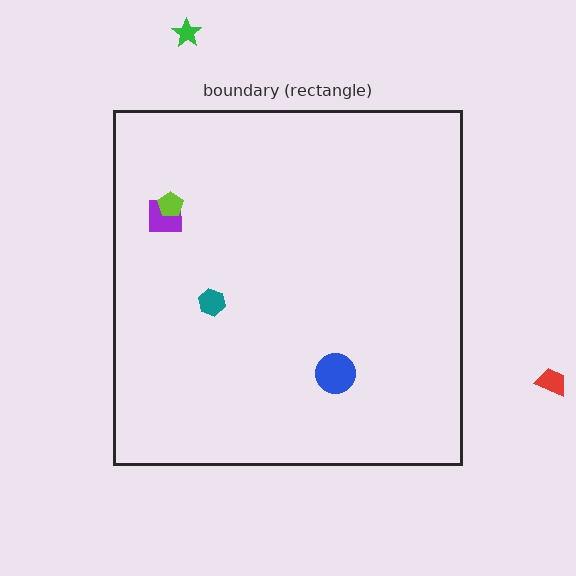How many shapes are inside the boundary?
4 inside, 2 outside.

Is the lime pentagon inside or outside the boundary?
Inside.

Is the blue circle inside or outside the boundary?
Inside.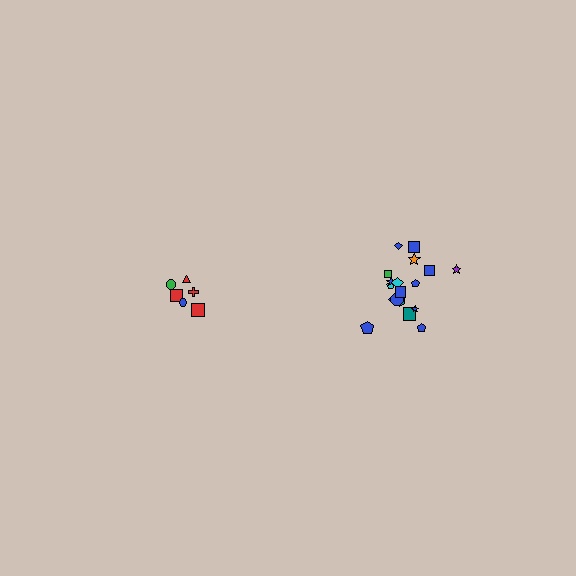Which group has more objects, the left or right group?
The right group.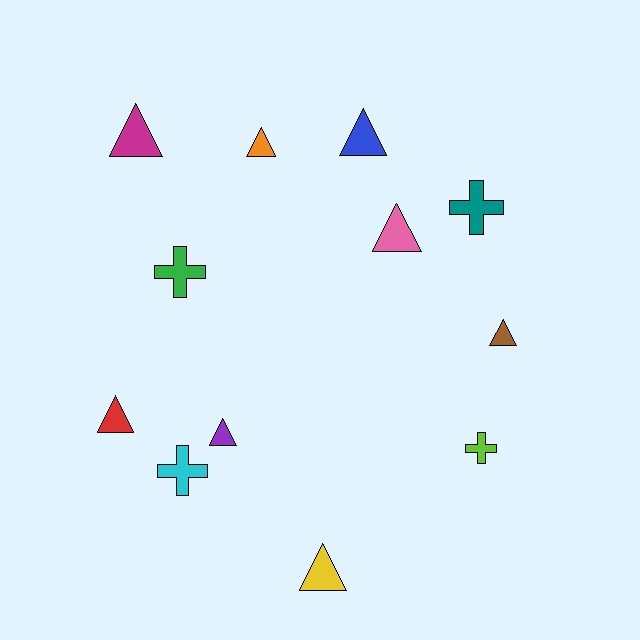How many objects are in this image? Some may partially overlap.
There are 12 objects.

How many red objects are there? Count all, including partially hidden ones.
There is 1 red object.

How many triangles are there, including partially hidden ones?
There are 8 triangles.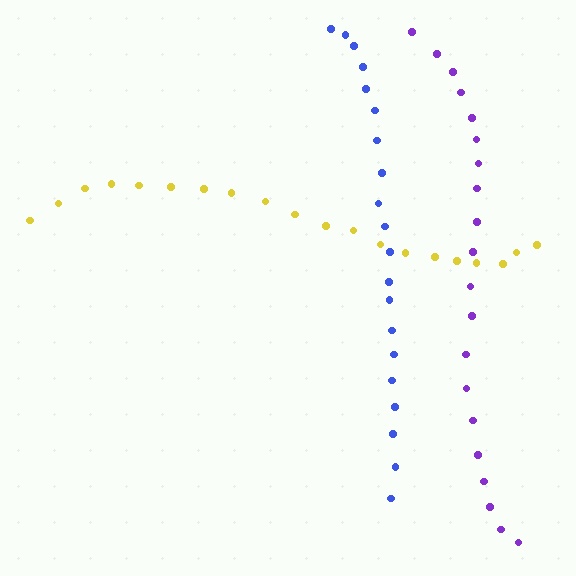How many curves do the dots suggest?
There are 3 distinct paths.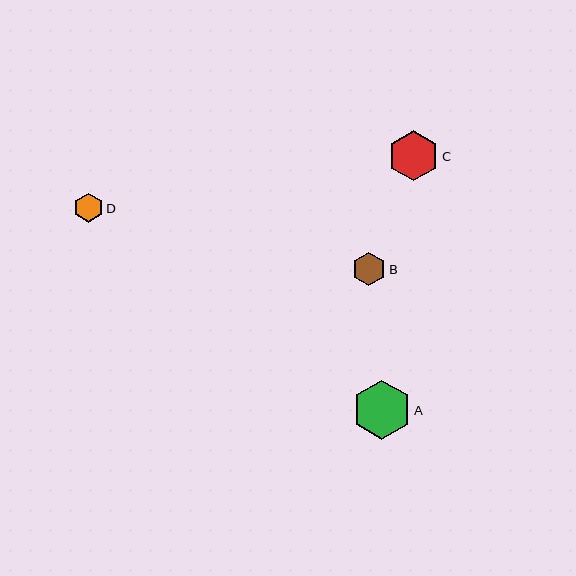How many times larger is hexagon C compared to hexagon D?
Hexagon C is approximately 1.7 times the size of hexagon D.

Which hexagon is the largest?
Hexagon A is the largest with a size of approximately 59 pixels.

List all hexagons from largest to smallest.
From largest to smallest: A, C, B, D.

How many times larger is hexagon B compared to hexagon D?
Hexagon B is approximately 1.2 times the size of hexagon D.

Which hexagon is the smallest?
Hexagon D is the smallest with a size of approximately 29 pixels.